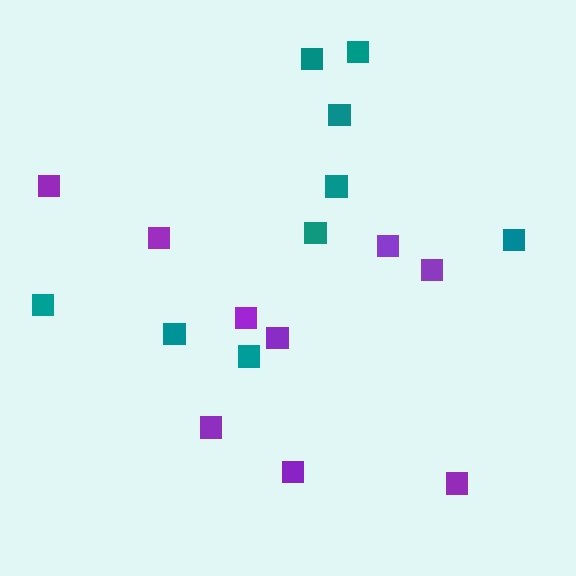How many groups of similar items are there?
There are 2 groups: one group of purple squares (9) and one group of teal squares (9).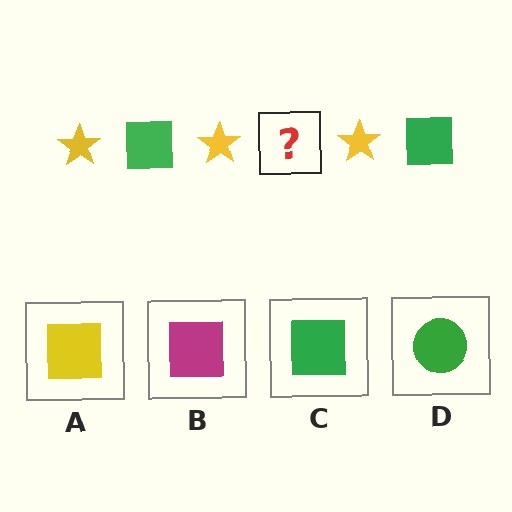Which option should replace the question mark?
Option C.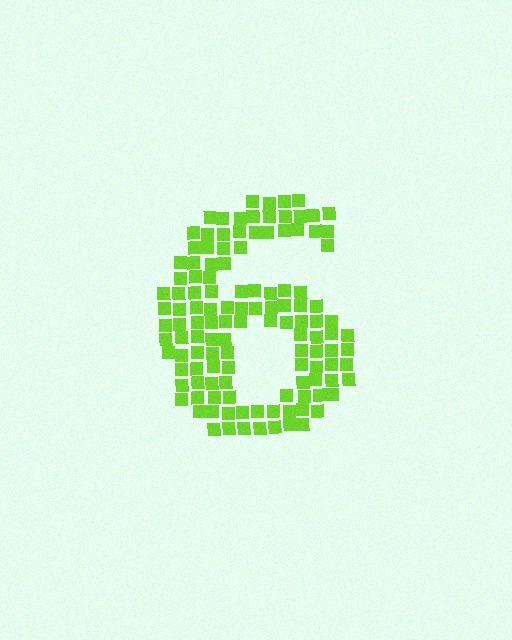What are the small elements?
The small elements are squares.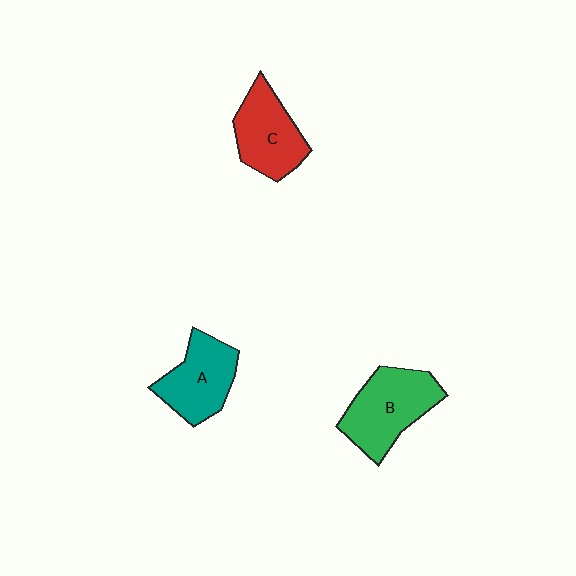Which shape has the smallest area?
Shape C (red).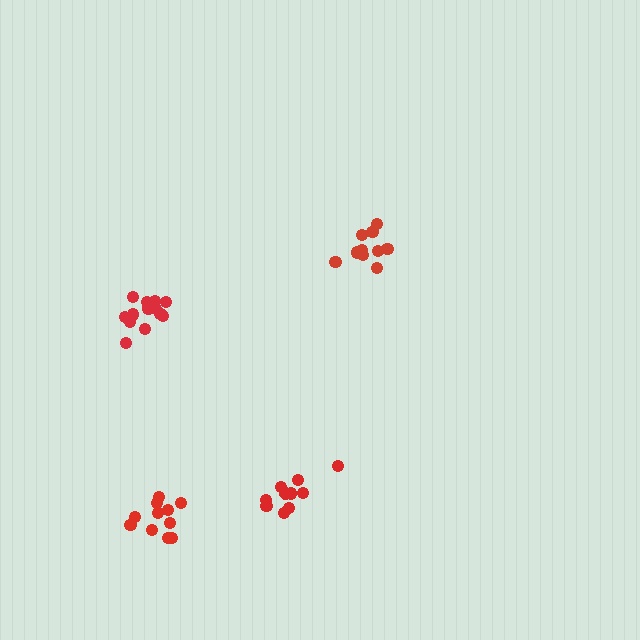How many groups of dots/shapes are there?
There are 4 groups.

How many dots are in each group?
Group 1: 10 dots, Group 2: 11 dots, Group 3: 14 dots, Group 4: 11 dots (46 total).